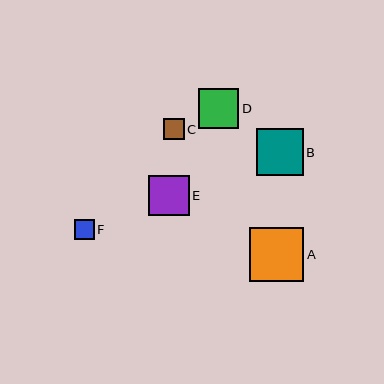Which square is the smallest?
Square F is the smallest with a size of approximately 19 pixels.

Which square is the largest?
Square A is the largest with a size of approximately 54 pixels.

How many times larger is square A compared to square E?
Square A is approximately 1.3 times the size of square E.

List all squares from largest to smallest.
From largest to smallest: A, B, E, D, C, F.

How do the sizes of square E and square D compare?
Square E and square D are approximately the same size.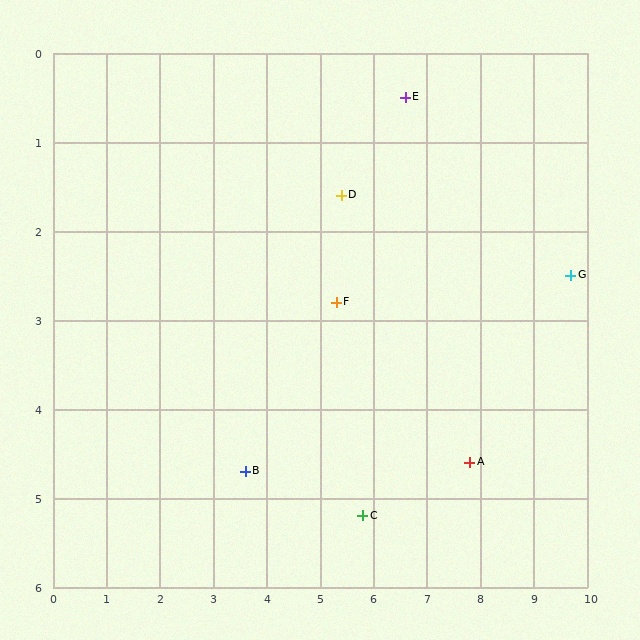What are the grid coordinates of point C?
Point C is at approximately (5.8, 5.2).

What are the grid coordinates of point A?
Point A is at approximately (7.8, 4.6).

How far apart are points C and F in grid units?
Points C and F are about 2.5 grid units apart.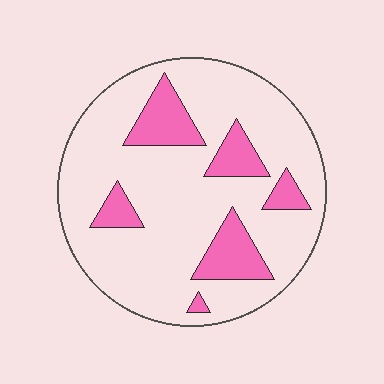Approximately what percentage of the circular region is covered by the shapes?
Approximately 20%.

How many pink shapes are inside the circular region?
6.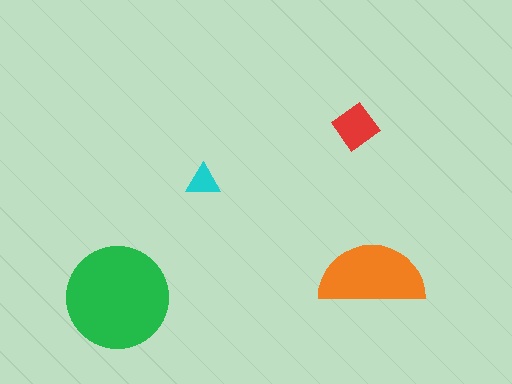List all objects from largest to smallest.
The green circle, the orange semicircle, the red diamond, the cyan triangle.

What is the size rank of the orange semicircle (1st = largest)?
2nd.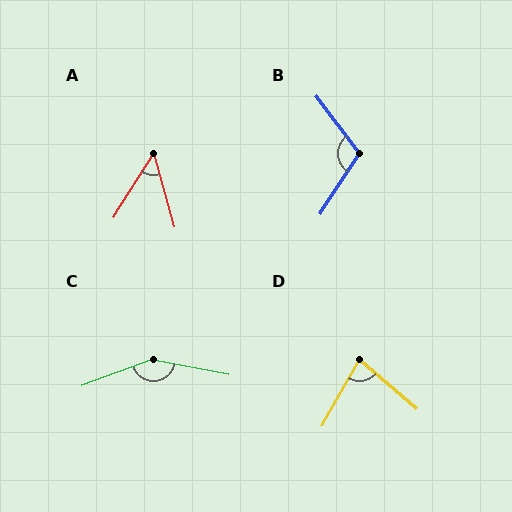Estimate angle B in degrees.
Approximately 110 degrees.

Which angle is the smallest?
A, at approximately 48 degrees.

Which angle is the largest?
C, at approximately 149 degrees.